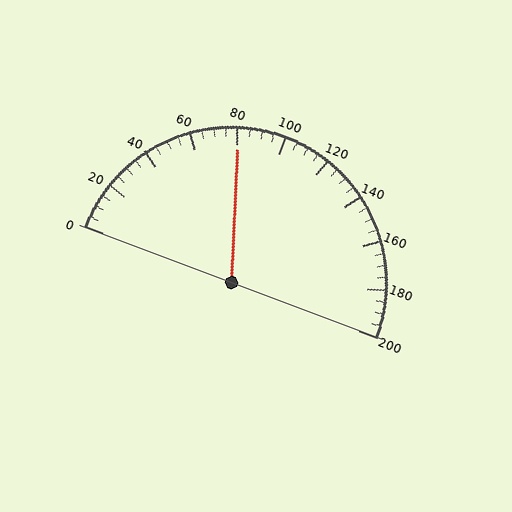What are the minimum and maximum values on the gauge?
The gauge ranges from 0 to 200.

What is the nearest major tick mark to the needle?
The nearest major tick mark is 80.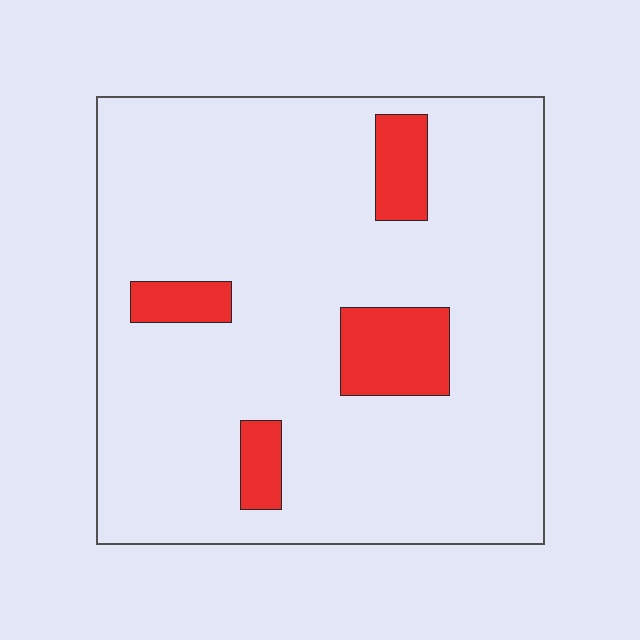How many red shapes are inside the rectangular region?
4.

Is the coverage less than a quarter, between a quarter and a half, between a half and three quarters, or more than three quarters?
Less than a quarter.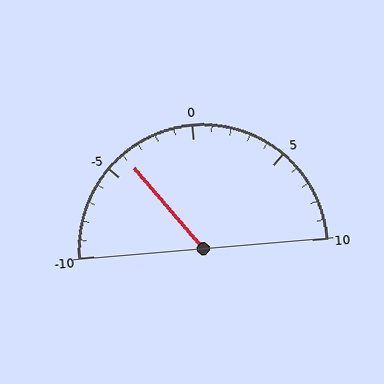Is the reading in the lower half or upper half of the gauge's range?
The reading is in the lower half of the range (-10 to 10).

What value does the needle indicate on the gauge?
The needle indicates approximately -4.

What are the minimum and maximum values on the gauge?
The gauge ranges from -10 to 10.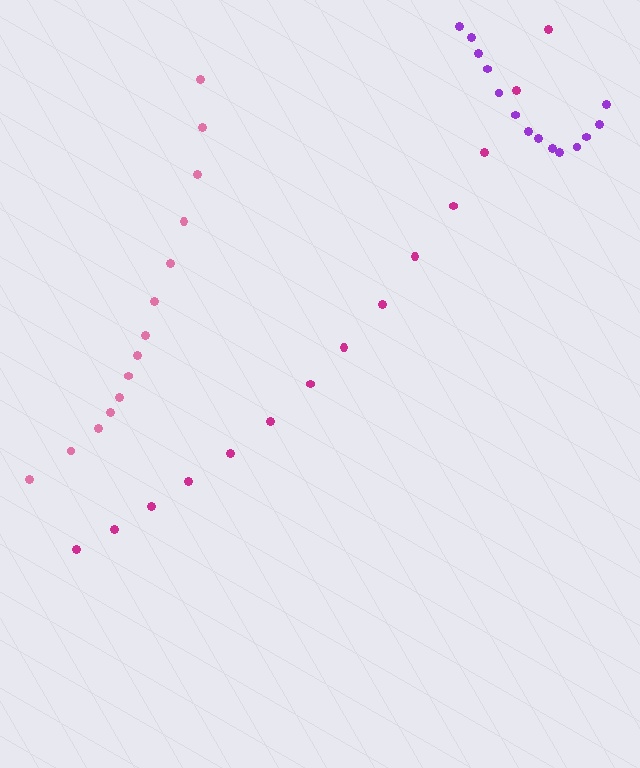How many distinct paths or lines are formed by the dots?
There are 3 distinct paths.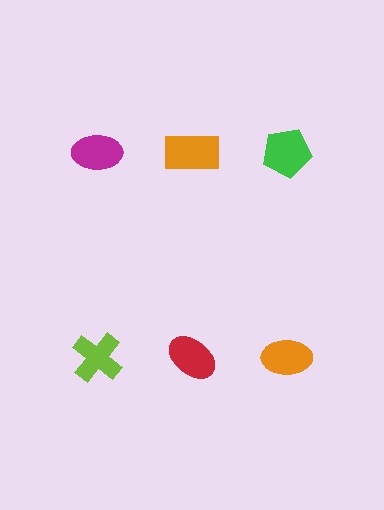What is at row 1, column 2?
An orange rectangle.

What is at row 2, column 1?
A lime cross.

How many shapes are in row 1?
3 shapes.